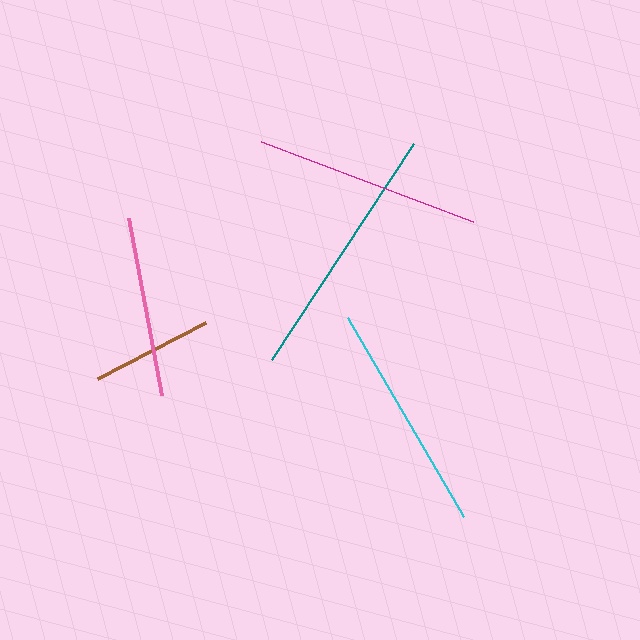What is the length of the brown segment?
The brown segment is approximately 122 pixels long.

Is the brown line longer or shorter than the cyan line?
The cyan line is longer than the brown line.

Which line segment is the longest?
The teal line is the longest at approximately 258 pixels.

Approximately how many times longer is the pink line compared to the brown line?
The pink line is approximately 1.5 times the length of the brown line.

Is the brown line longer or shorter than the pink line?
The pink line is longer than the brown line.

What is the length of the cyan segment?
The cyan segment is approximately 230 pixels long.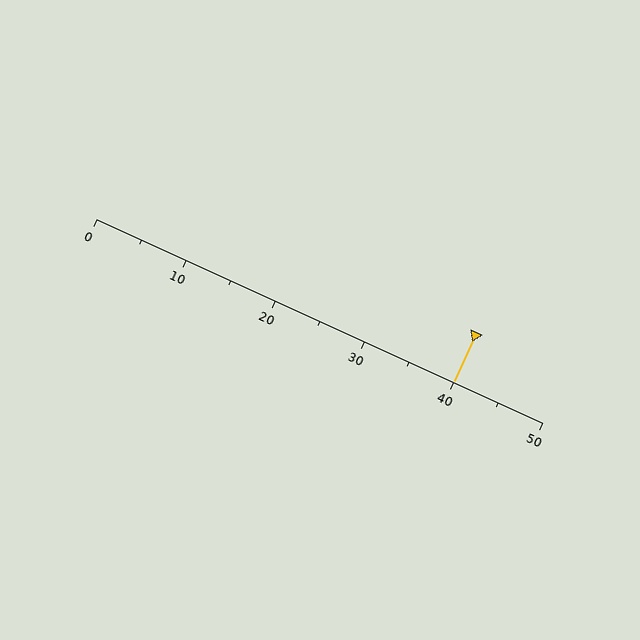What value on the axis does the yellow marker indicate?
The marker indicates approximately 40.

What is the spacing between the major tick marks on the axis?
The major ticks are spaced 10 apart.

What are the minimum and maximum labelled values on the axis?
The axis runs from 0 to 50.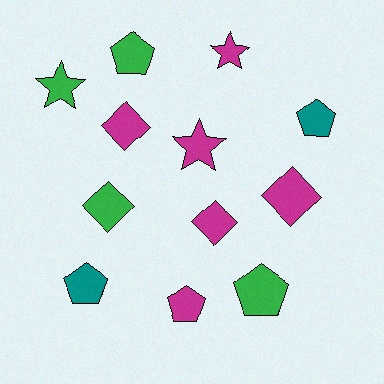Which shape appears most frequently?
Pentagon, with 5 objects.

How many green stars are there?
There is 1 green star.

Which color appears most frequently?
Magenta, with 6 objects.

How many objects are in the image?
There are 12 objects.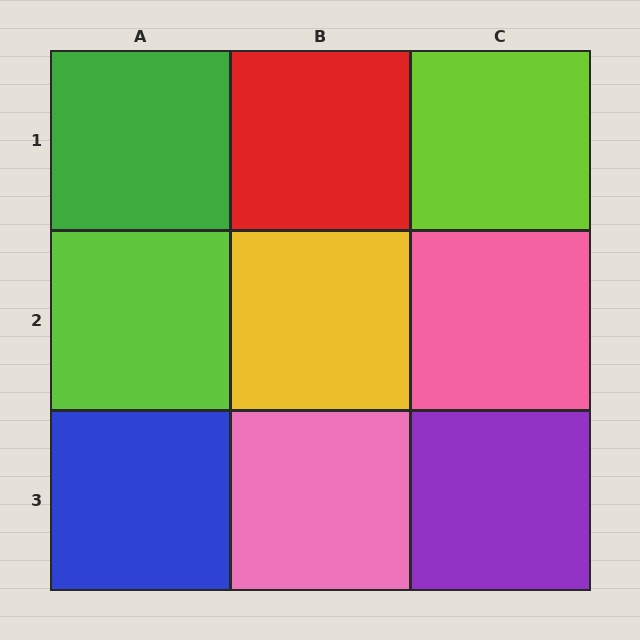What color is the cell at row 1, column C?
Lime.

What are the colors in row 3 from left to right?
Blue, pink, purple.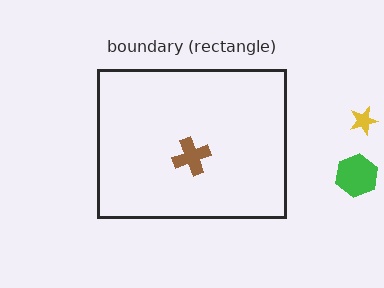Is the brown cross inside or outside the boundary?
Inside.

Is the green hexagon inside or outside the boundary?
Outside.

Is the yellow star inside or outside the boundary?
Outside.